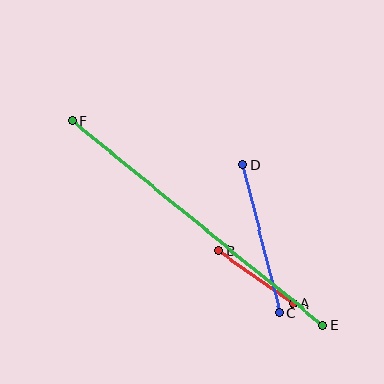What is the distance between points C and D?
The distance is approximately 153 pixels.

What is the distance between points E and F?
The distance is approximately 323 pixels.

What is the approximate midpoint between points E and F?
The midpoint is at approximately (198, 223) pixels.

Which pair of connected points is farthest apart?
Points E and F are farthest apart.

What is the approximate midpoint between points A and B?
The midpoint is at approximately (256, 277) pixels.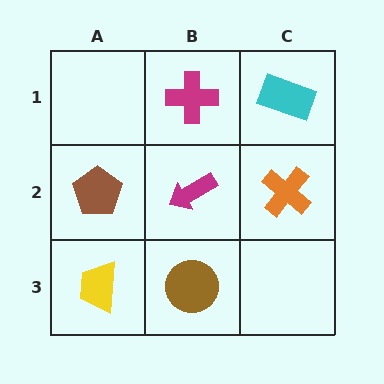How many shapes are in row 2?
3 shapes.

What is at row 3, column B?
A brown circle.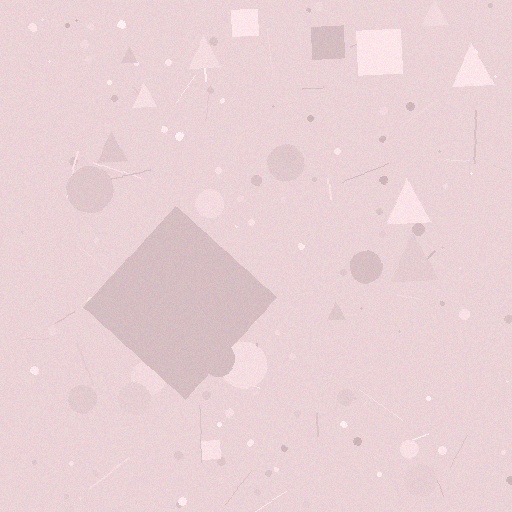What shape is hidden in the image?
A diamond is hidden in the image.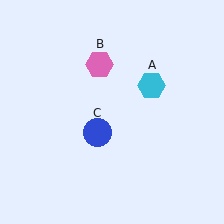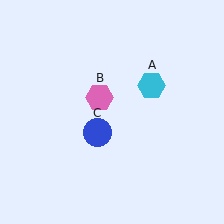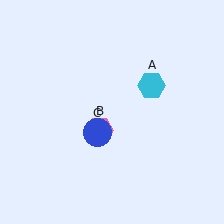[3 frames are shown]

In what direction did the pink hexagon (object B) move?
The pink hexagon (object B) moved down.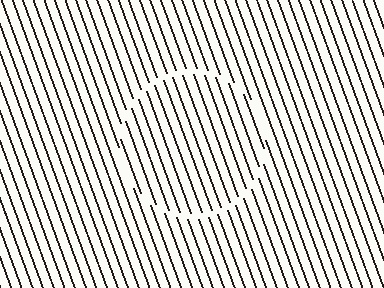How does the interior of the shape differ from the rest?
The interior of the shape contains the same grating, shifted by half a period — the contour is defined by the phase discontinuity where line-ends from the inner and outer gratings abut.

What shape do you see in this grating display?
An illusory circle. The interior of the shape contains the same grating, shifted by half a period — the contour is defined by the phase discontinuity where line-ends from the inner and outer gratings abut.